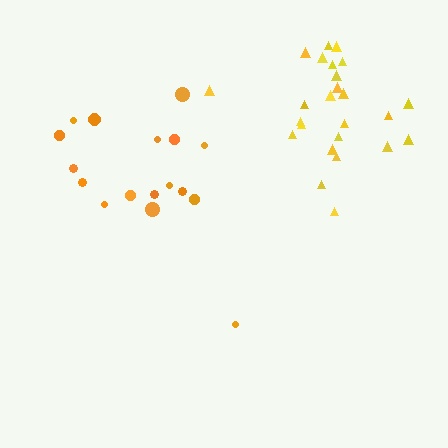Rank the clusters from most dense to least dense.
yellow, orange.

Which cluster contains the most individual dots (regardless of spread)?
Yellow (25).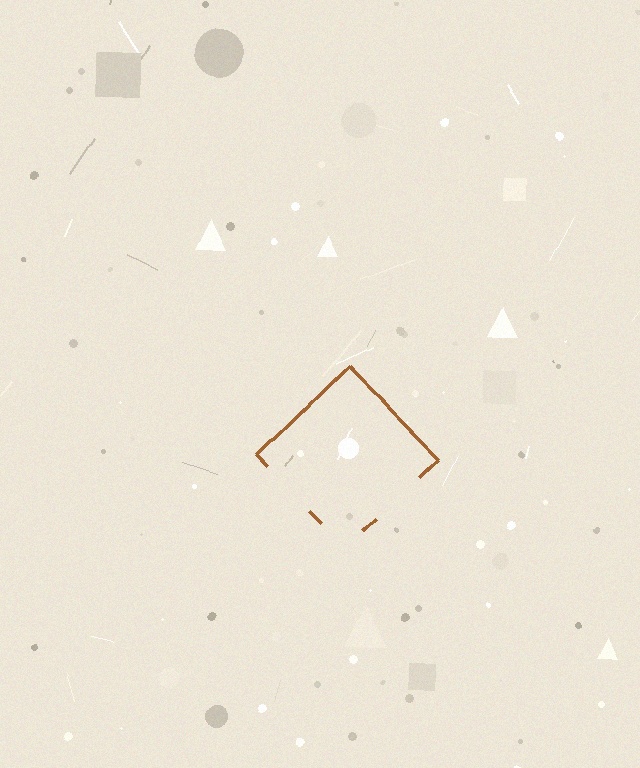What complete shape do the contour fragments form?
The contour fragments form a diamond.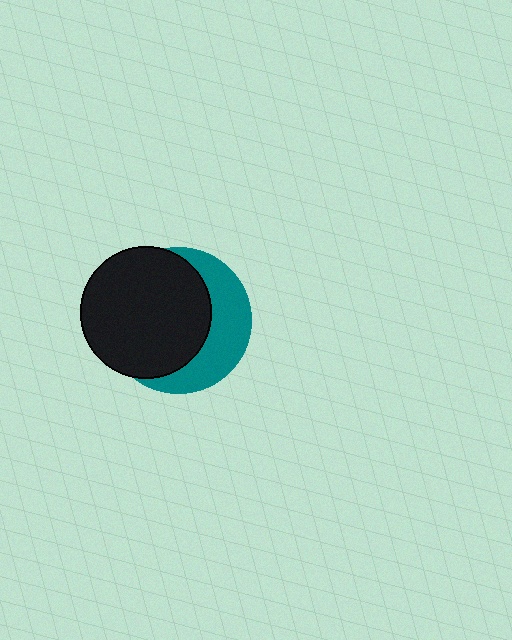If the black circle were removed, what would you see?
You would see the complete teal circle.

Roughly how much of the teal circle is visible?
A small part of it is visible (roughly 37%).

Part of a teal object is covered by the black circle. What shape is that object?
It is a circle.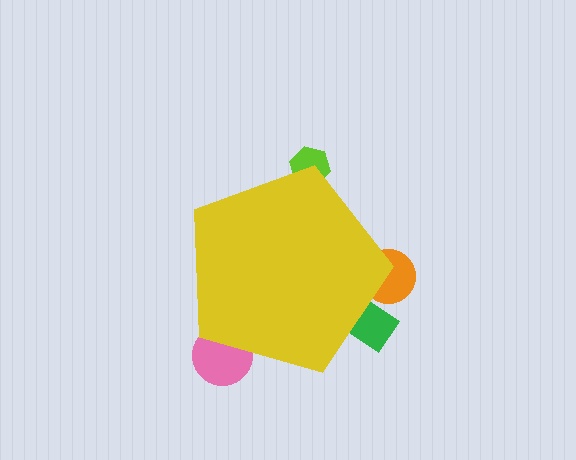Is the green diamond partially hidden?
Yes, the green diamond is partially hidden behind the yellow pentagon.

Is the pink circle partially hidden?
Yes, the pink circle is partially hidden behind the yellow pentagon.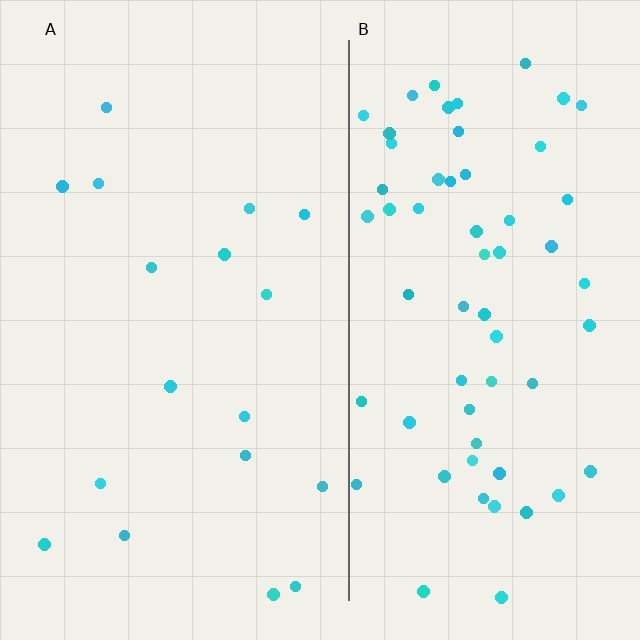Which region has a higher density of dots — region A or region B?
B (the right).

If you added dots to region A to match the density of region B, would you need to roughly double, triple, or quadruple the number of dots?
Approximately quadruple.